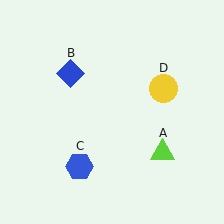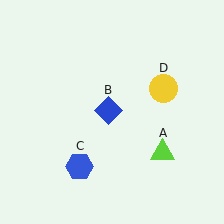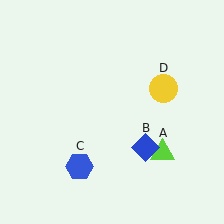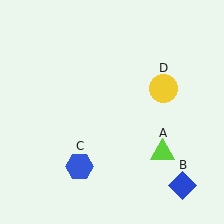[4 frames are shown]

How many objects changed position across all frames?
1 object changed position: blue diamond (object B).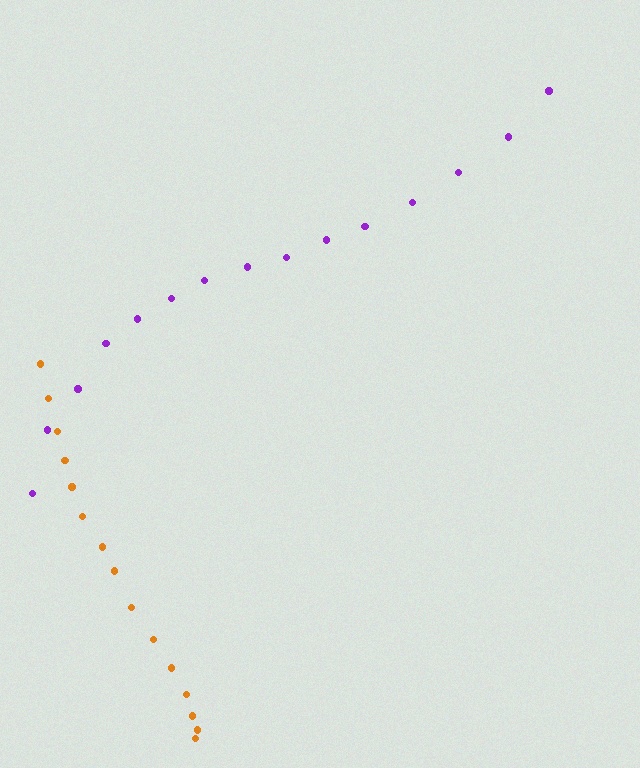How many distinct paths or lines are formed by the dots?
There are 2 distinct paths.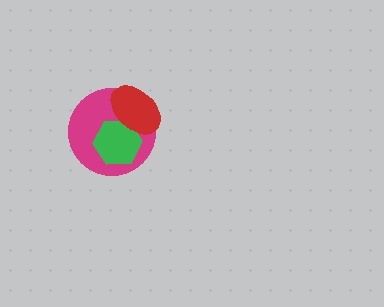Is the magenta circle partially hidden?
Yes, it is partially covered by another shape.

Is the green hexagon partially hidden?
Yes, it is partially covered by another shape.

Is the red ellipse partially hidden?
No, no other shape covers it.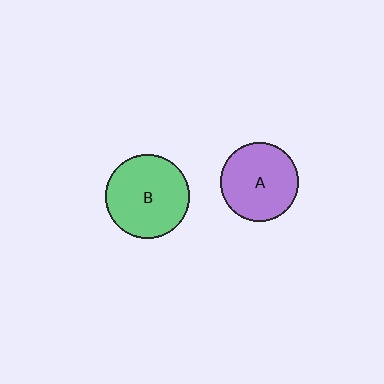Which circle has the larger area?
Circle B (green).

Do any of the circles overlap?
No, none of the circles overlap.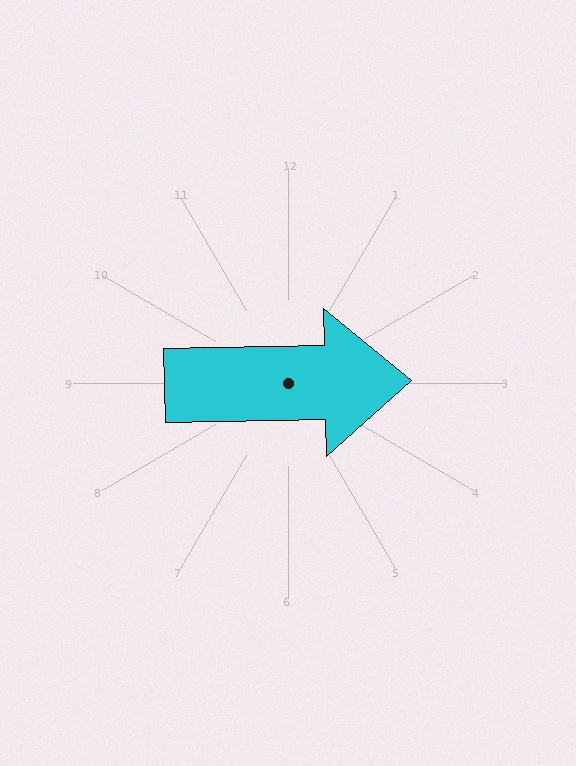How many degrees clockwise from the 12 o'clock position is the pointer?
Approximately 89 degrees.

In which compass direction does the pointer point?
East.